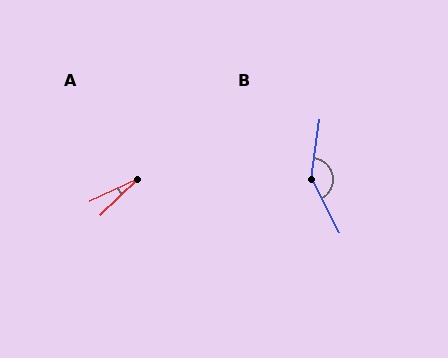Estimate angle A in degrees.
Approximately 19 degrees.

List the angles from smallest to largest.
A (19°), B (145°).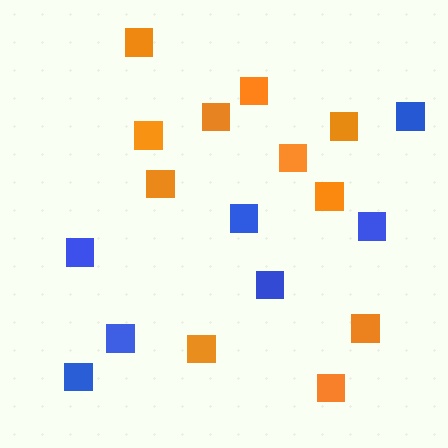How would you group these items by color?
There are 2 groups: one group of orange squares (11) and one group of blue squares (7).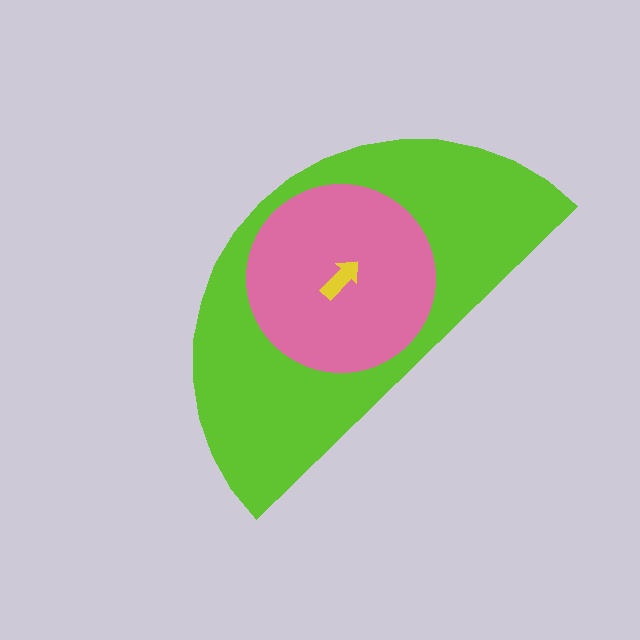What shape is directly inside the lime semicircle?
The pink circle.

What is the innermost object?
The yellow arrow.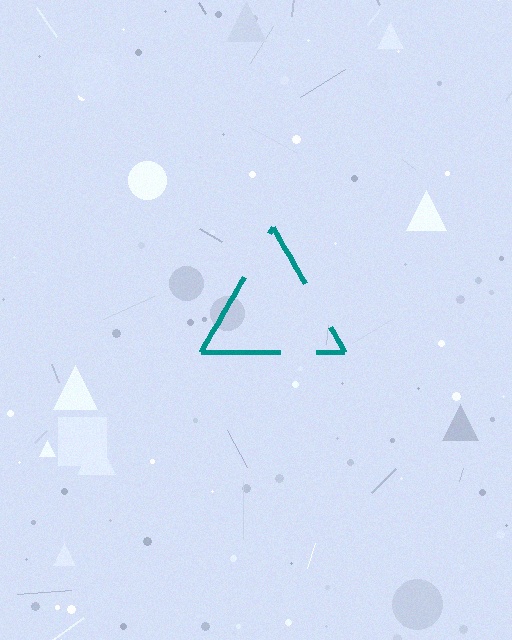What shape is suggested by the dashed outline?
The dashed outline suggests a triangle.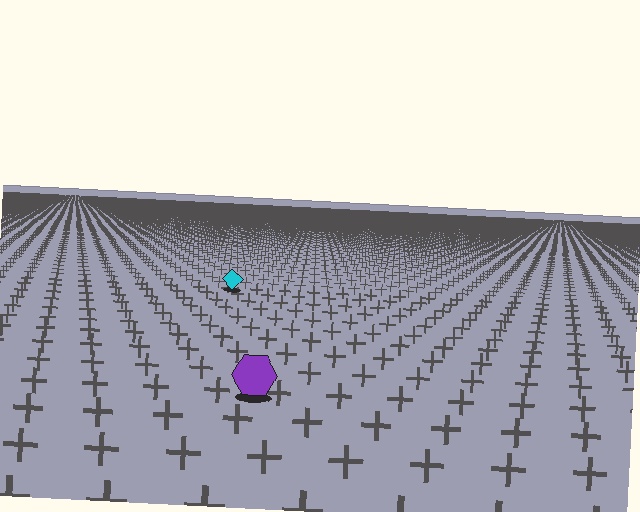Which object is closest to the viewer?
The purple hexagon is closest. The texture marks near it are larger and more spread out.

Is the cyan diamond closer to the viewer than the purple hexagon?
No. The purple hexagon is closer — you can tell from the texture gradient: the ground texture is coarser near it.